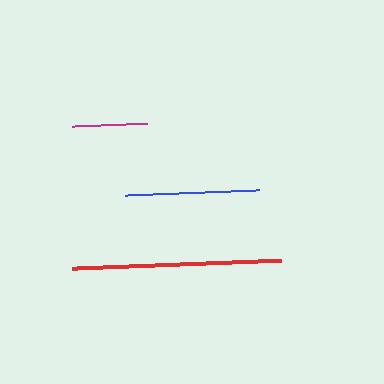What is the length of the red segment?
The red segment is approximately 209 pixels long.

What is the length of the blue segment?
The blue segment is approximately 134 pixels long.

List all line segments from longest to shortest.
From longest to shortest: red, blue, magenta.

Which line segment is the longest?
The red line is the longest at approximately 209 pixels.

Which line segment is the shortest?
The magenta line is the shortest at approximately 75 pixels.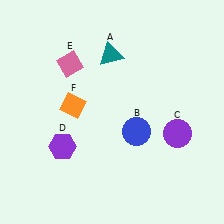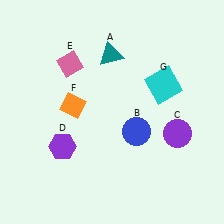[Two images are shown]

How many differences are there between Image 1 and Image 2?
There is 1 difference between the two images.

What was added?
A cyan square (G) was added in Image 2.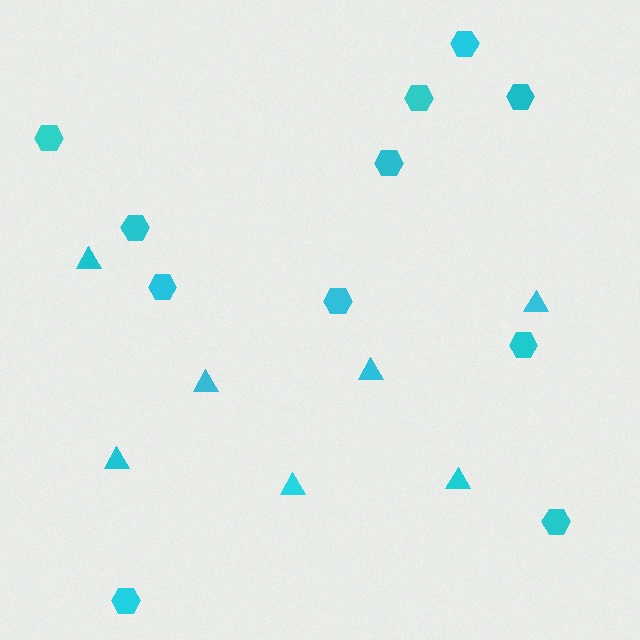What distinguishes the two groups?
There are 2 groups: one group of hexagons (11) and one group of triangles (7).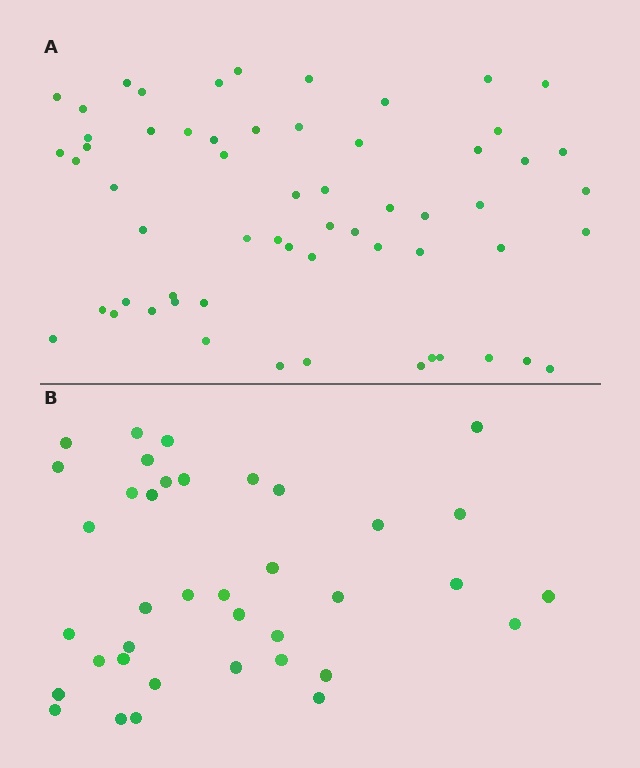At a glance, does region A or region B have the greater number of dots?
Region A (the top region) has more dots.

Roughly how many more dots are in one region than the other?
Region A has approximately 20 more dots than region B.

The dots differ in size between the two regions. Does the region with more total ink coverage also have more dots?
No. Region B has more total ink coverage because its dots are larger, but region A actually contains more individual dots. Total area can be misleading — the number of items is what matters here.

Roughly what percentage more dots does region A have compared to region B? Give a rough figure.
About 60% more.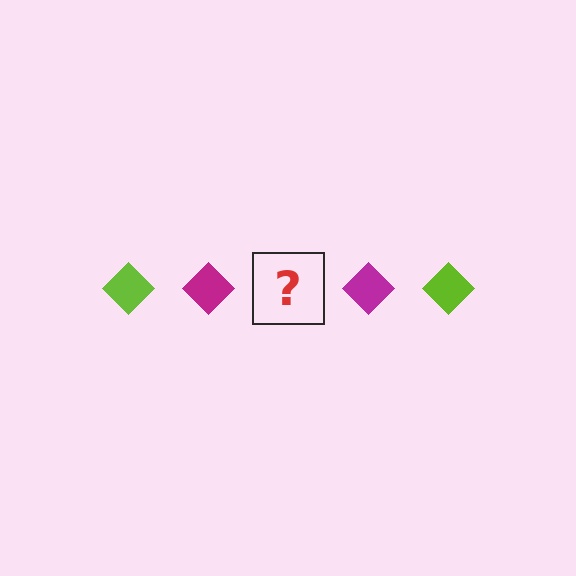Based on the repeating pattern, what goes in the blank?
The blank should be a lime diamond.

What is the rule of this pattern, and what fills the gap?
The rule is that the pattern cycles through lime, magenta diamonds. The gap should be filled with a lime diamond.